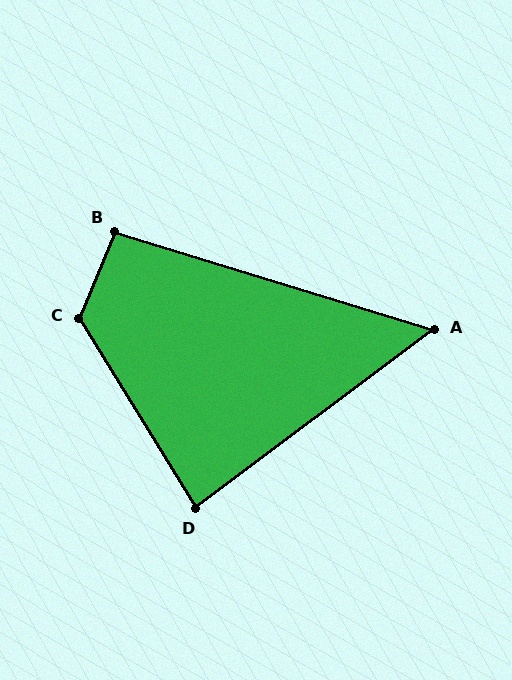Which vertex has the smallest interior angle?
A, at approximately 54 degrees.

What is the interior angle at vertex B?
Approximately 95 degrees (obtuse).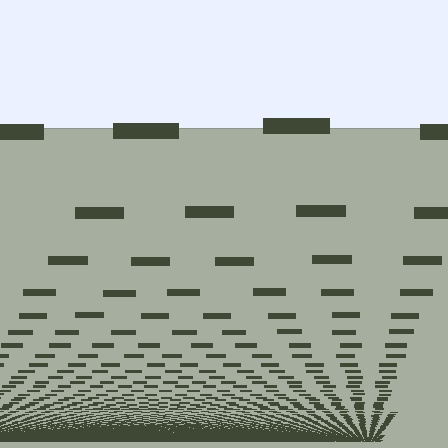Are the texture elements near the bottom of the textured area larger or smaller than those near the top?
Smaller. The gradient is inverted — elements near the bottom are smaller and denser.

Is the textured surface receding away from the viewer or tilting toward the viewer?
The surface appears to tilt toward the viewer. Texture elements get larger and sparser toward the top.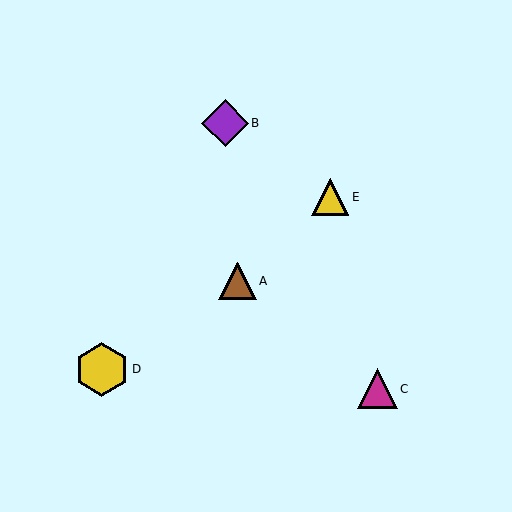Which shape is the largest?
The yellow hexagon (labeled D) is the largest.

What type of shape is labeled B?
Shape B is a purple diamond.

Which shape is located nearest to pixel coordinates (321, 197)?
The yellow triangle (labeled E) at (330, 197) is nearest to that location.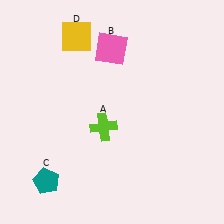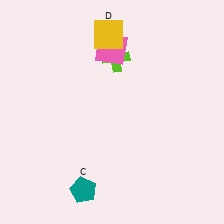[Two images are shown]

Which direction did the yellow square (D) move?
The yellow square (D) moved right.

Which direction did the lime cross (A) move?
The lime cross (A) moved up.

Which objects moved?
The objects that moved are: the lime cross (A), the teal pentagon (C), the yellow square (D).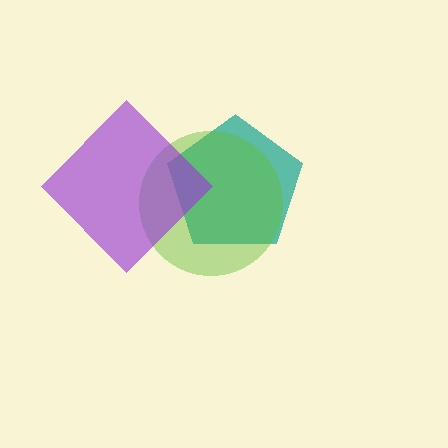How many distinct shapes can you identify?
There are 3 distinct shapes: a teal pentagon, a lime circle, a purple diamond.